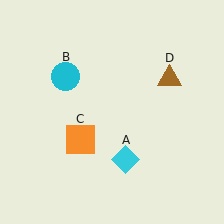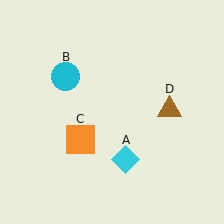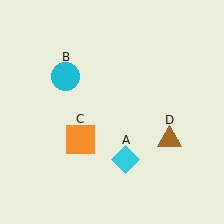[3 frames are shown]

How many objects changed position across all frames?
1 object changed position: brown triangle (object D).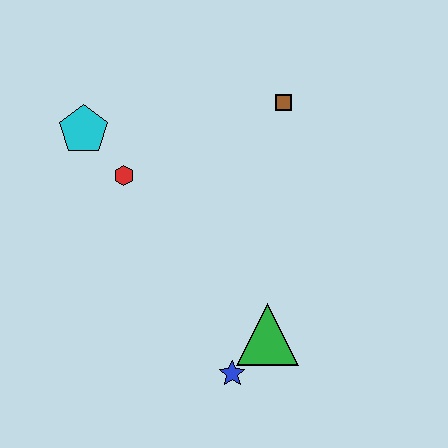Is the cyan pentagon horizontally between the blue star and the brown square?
No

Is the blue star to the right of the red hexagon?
Yes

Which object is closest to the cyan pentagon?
The red hexagon is closest to the cyan pentagon.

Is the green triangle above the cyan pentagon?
No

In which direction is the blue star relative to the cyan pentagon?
The blue star is below the cyan pentagon.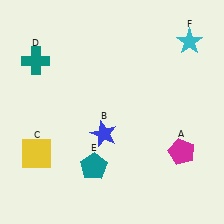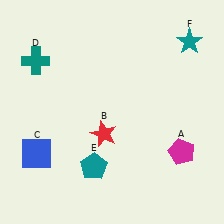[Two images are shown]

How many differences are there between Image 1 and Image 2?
There are 3 differences between the two images.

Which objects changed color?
B changed from blue to red. C changed from yellow to blue. F changed from cyan to teal.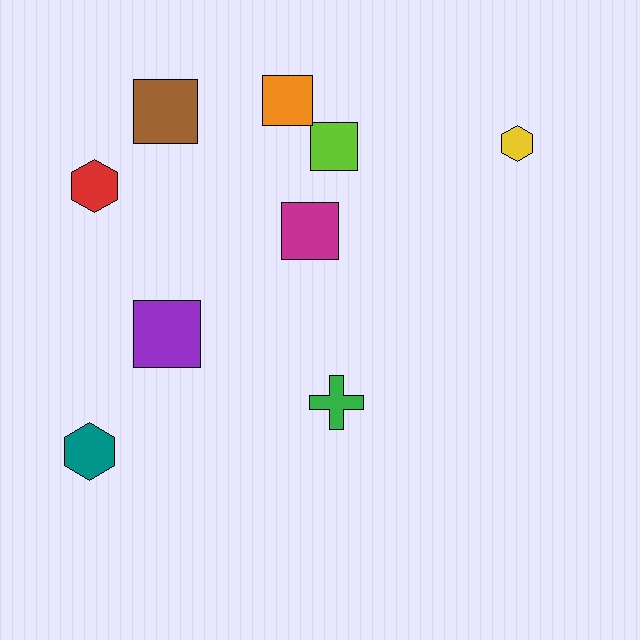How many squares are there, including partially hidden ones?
There are 5 squares.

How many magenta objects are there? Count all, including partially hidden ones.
There is 1 magenta object.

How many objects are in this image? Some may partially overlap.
There are 9 objects.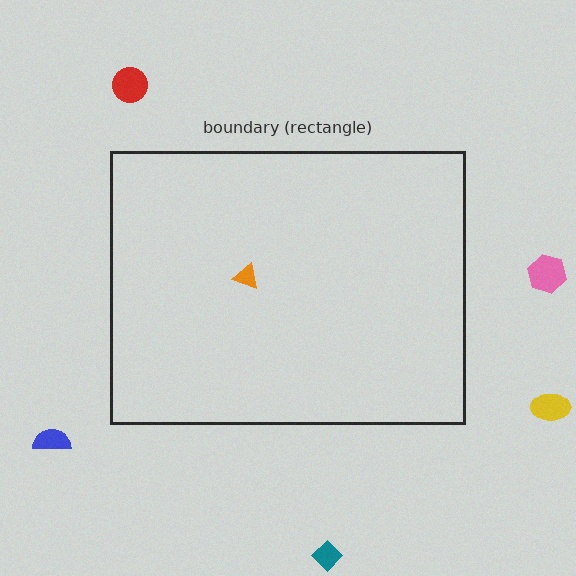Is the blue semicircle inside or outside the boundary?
Outside.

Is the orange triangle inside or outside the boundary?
Inside.